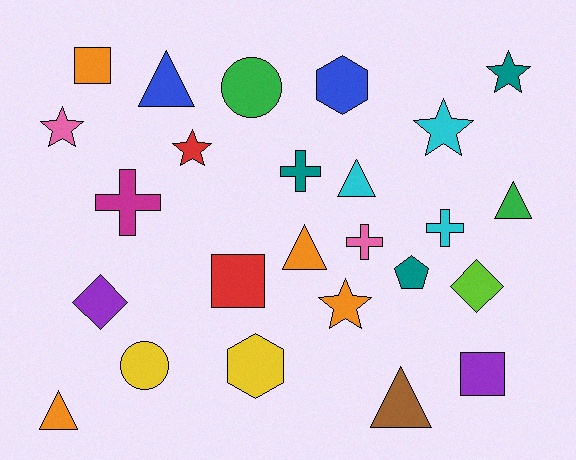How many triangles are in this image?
There are 6 triangles.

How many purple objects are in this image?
There are 2 purple objects.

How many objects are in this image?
There are 25 objects.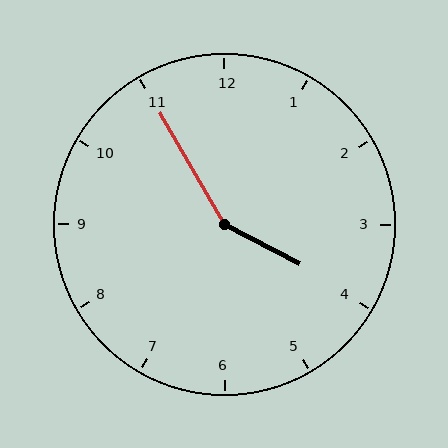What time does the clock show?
3:55.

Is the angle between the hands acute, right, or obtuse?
It is obtuse.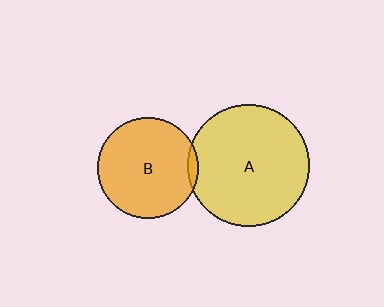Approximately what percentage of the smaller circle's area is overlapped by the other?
Approximately 5%.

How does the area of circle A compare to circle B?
Approximately 1.4 times.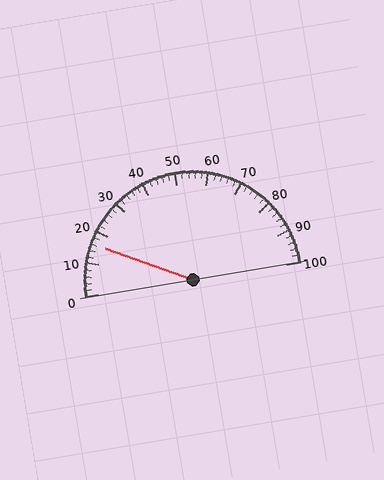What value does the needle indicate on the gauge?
The needle indicates approximately 16.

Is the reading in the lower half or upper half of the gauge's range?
The reading is in the lower half of the range (0 to 100).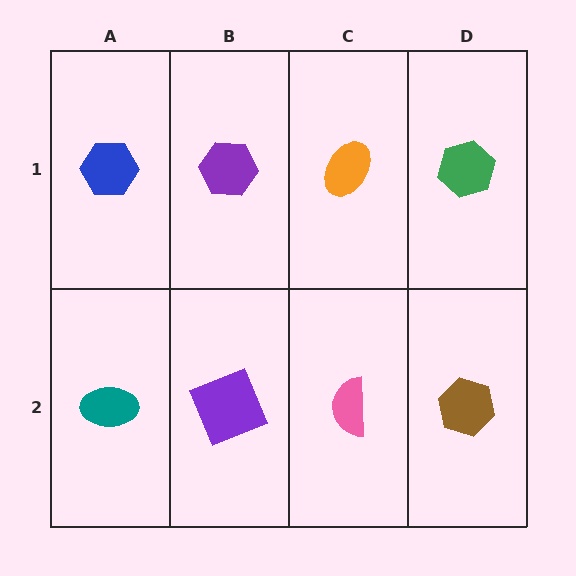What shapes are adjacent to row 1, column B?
A purple square (row 2, column B), a blue hexagon (row 1, column A), an orange ellipse (row 1, column C).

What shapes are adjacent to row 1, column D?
A brown hexagon (row 2, column D), an orange ellipse (row 1, column C).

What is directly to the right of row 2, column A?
A purple square.